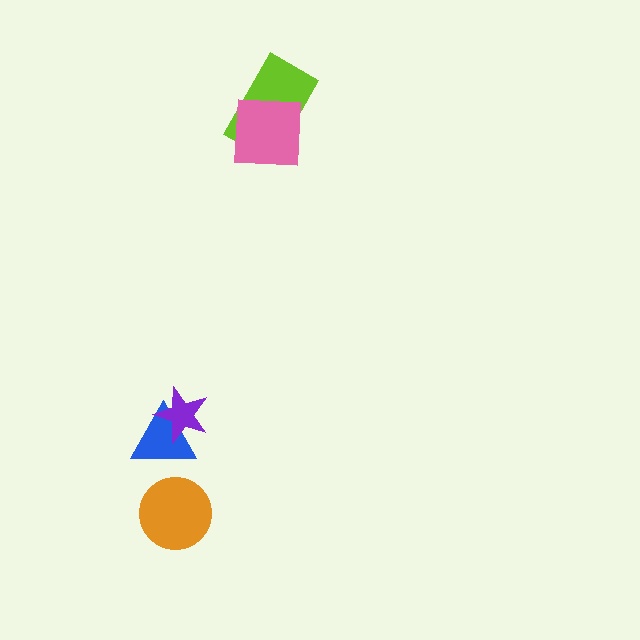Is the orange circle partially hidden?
No, no other shape covers it.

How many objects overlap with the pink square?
1 object overlaps with the pink square.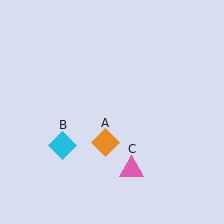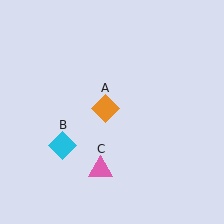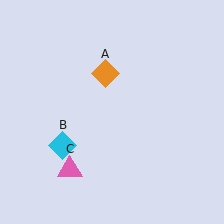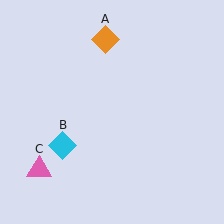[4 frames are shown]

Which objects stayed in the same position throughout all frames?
Cyan diamond (object B) remained stationary.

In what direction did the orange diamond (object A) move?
The orange diamond (object A) moved up.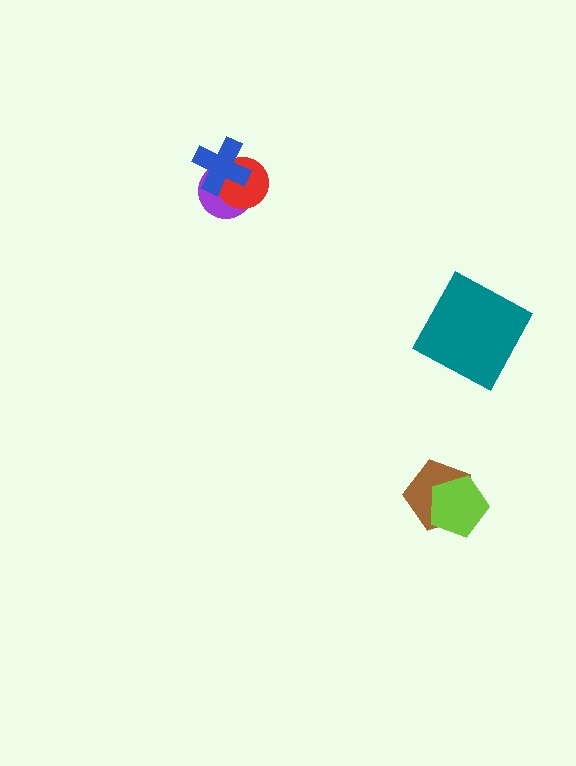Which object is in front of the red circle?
The blue cross is in front of the red circle.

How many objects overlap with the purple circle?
2 objects overlap with the purple circle.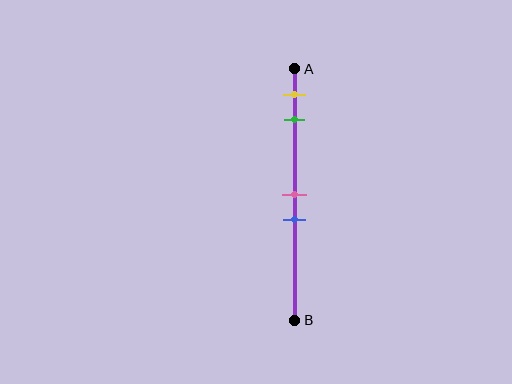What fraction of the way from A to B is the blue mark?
The blue mark is approximately 60% (0.6) of the way from A to B.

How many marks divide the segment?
There are 4 marks dividing the segment.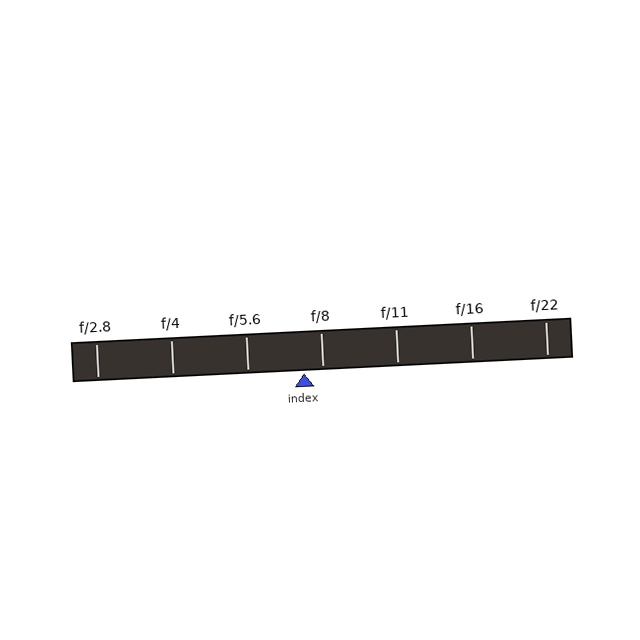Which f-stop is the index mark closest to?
The index mark is closest to f/8.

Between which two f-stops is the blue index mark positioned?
The index mark is between f/5.6 and f/8.